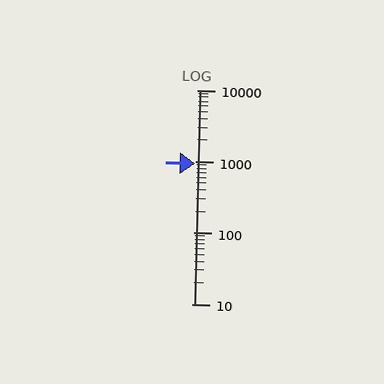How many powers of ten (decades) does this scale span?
The scale spans 3 decades, from 10 to 10000.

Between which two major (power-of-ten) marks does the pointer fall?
The pointer is between 100 and 1000.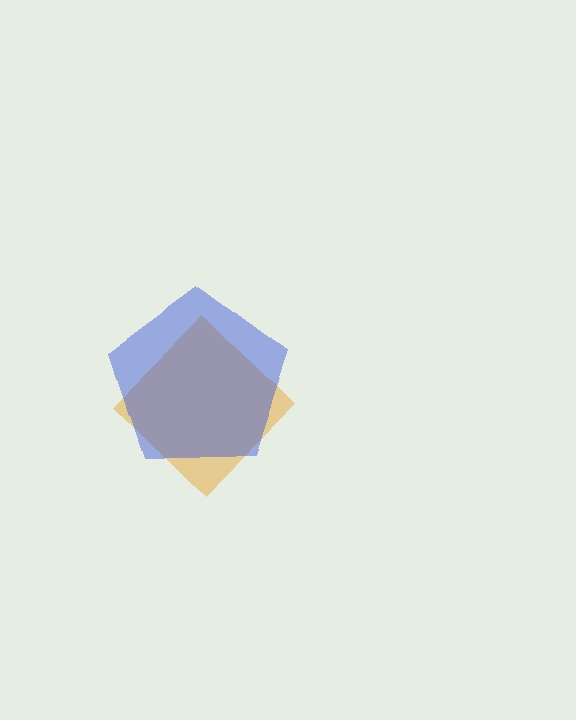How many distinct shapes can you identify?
There are 2 distinct shapes: an orange diamond, a blue pentagon.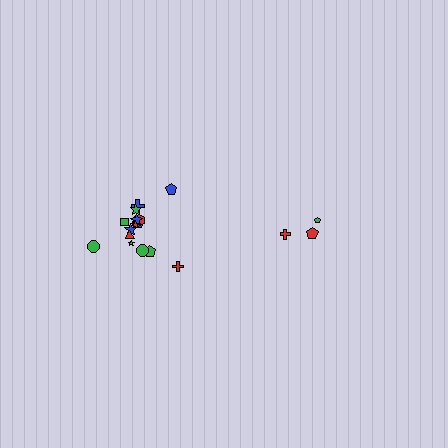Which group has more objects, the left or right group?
The left group.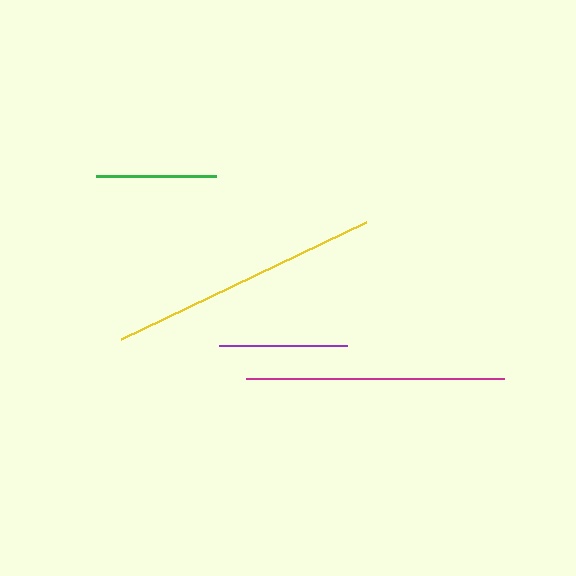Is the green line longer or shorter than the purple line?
The purple line is longer than the green line.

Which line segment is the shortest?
The green line is the shortest at approximately 120 pixels.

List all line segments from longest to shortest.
From longest to shortest: yellow, magenta, purple, green.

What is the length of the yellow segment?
The yellow segment is approximately 272 pixels long.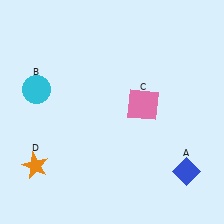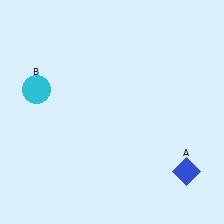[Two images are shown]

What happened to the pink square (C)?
The pink square (C) was removed in Image 2. It was in the top-right area of Image 1.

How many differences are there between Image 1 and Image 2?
There are 2 differences between the two images.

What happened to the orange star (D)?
The orange star (D) was removed in Image 2. It was in the bottom-left area of Image 1.